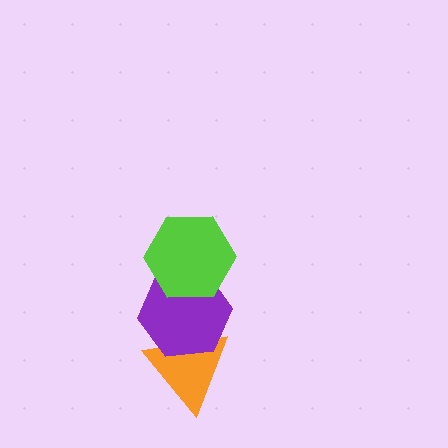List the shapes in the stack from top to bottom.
From top to bottom: the lime hexagon, the purple hexagon, the orange triangle.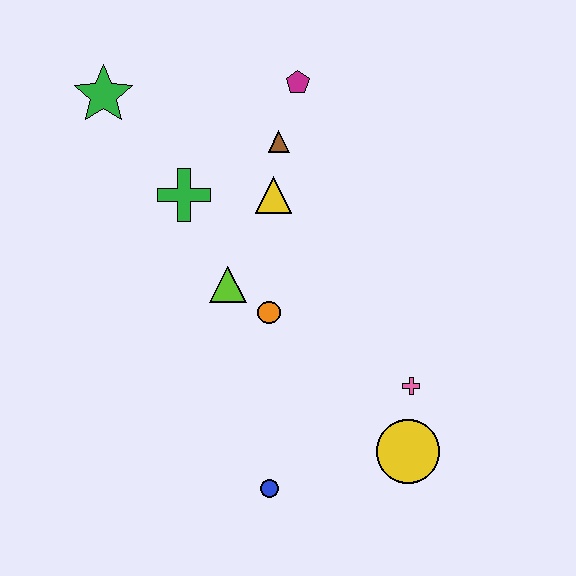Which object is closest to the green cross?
The yellow triangle is closest to the green cross.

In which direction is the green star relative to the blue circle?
The green star is above the blue circle.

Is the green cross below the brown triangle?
Yes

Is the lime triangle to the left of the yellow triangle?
Yes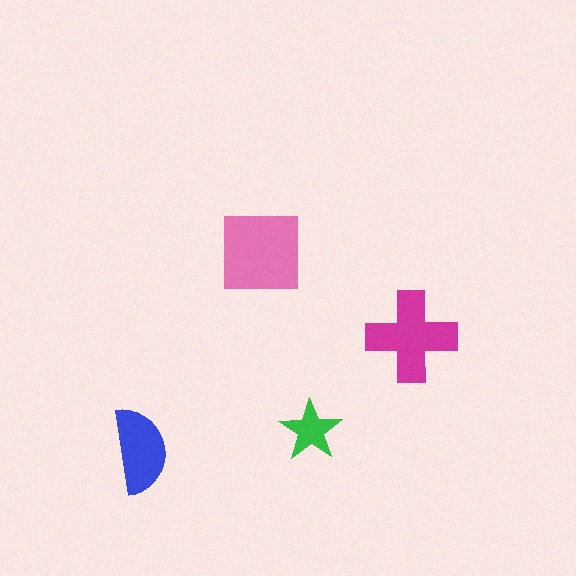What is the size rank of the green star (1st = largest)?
4th.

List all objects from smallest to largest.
The green star, the blue semicircle, the magenta cross, the pink square.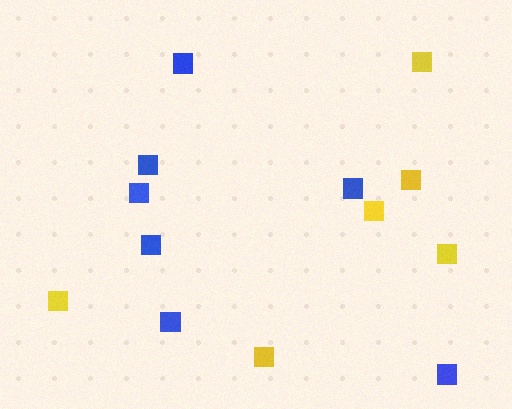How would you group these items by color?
There are 2 groups: one group of yellow squares (6) and one group of blue squares (7).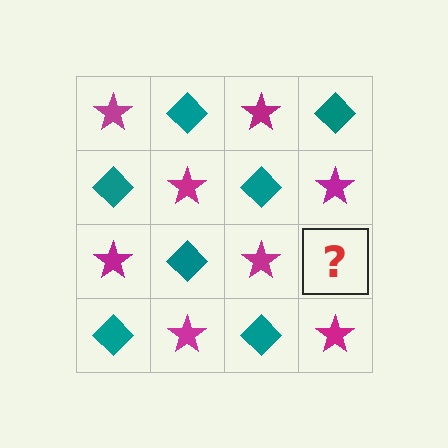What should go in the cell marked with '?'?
The missing cell should contain a teal diamond.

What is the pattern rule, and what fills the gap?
The rule is that it alternates magenta star and teal diamond in a checkerboard pattern. The gap should be filled with a teal diamond.